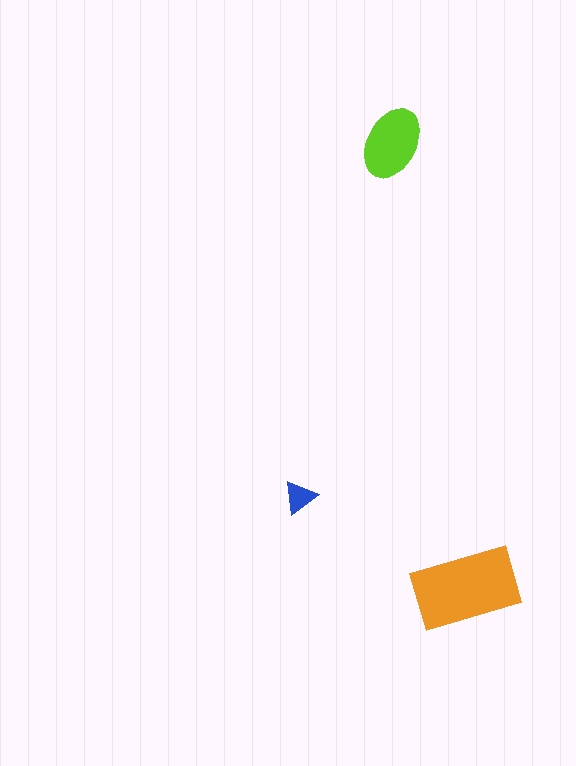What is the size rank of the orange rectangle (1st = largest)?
1st.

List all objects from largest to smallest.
The orange rectangle, the lime ellipse, the blue triangle.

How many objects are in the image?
There are 3 objects in the image.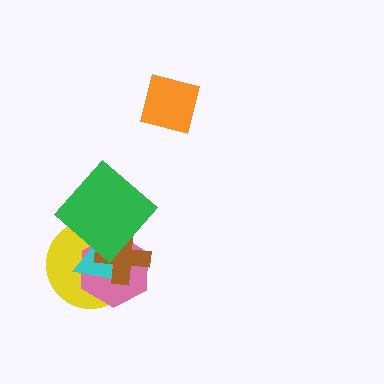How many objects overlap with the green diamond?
4 objects overlap with the green diamond.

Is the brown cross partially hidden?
Yes, it is partially covered by another shape.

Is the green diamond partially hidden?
No, no other shape covers it.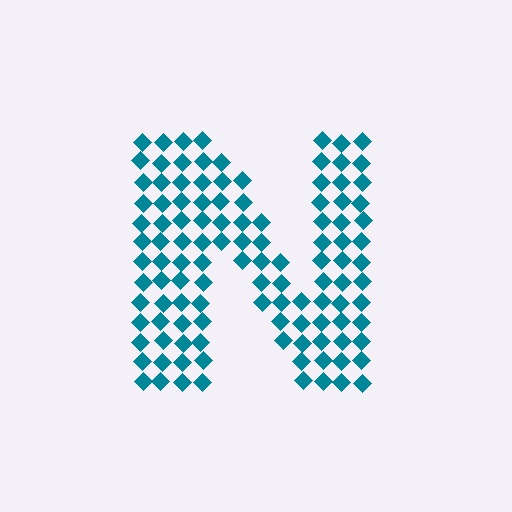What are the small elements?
The small elements are diamonds.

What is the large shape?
The large shape is the letter N.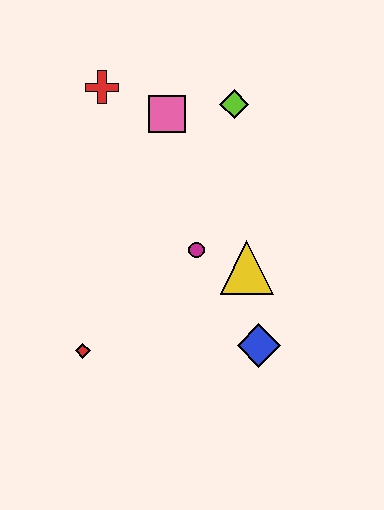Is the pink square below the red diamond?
No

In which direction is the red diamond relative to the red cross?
The red diamond is below the red cross.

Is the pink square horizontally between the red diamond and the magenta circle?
Yes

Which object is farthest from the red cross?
The blue diamond is farthest from the red cross.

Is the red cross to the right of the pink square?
No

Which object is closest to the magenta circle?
The yellow triangle is closest to the magenta circle.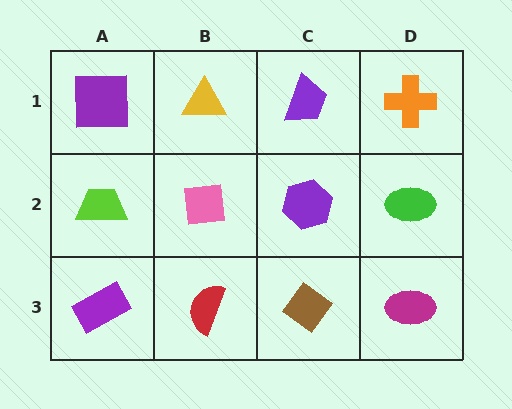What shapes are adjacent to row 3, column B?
A pink square (row 2, column B), a purple rectangle (row 3, column A), a brown diamond (row 3, column C).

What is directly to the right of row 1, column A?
A yellow triangle.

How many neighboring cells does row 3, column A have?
2.